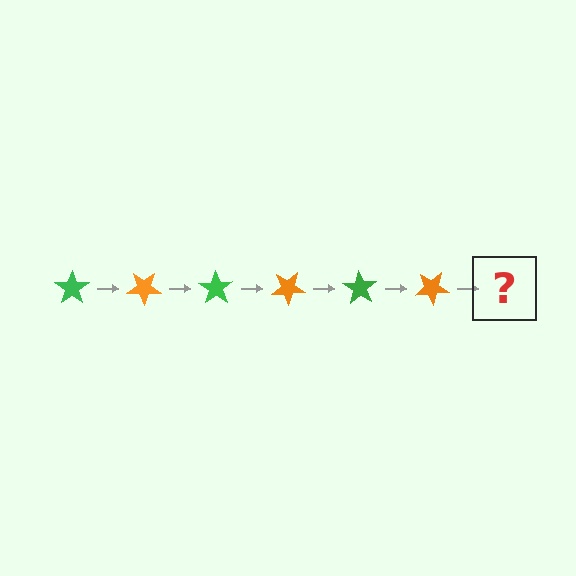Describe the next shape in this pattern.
It should be a green star, rotated 210 degrees from the start.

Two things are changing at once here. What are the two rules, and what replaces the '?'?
The two rules are that it rotates 35 degrees each step and the color cycles through green and orange. The '?' should be a green star, rotated 210 degrees from the start.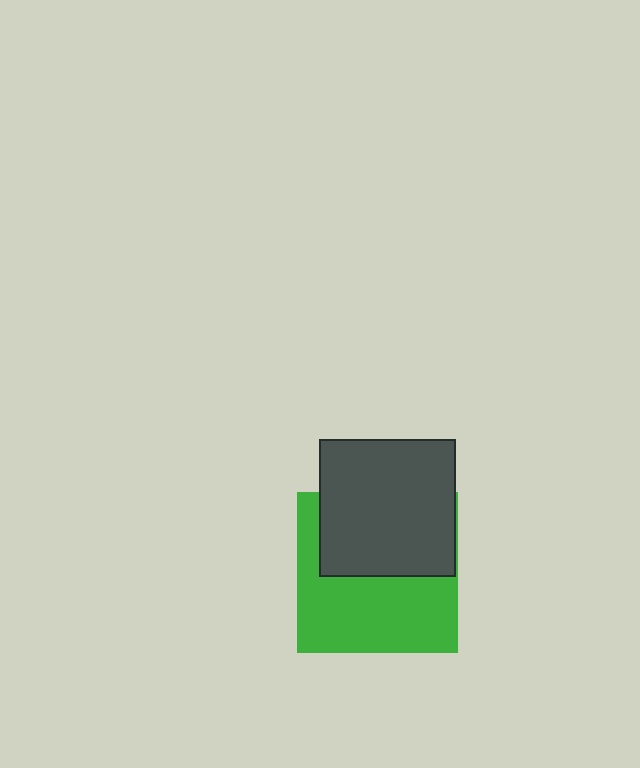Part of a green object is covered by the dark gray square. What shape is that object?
It is a square.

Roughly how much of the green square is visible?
About half of it is visible (roughly 55%).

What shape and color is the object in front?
The object in front is a dark gray square.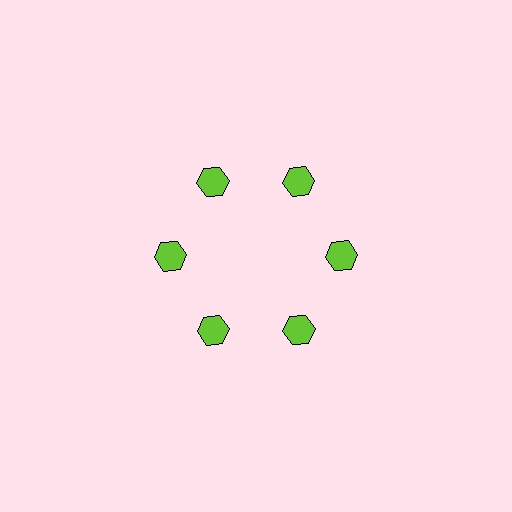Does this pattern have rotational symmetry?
Yes, this pattern has 6-fold rotational symmetry. It looks the same after rotating 60 degrees around the center.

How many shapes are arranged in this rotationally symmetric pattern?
There are 6 shapes, arranged in 6 groups of 1.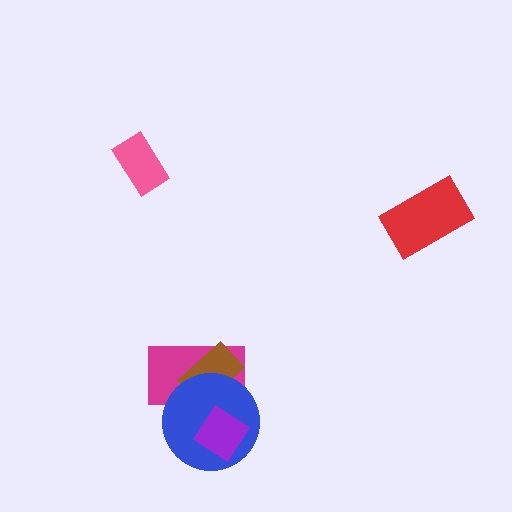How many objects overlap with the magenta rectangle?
3 objects overlap with the magenta rectangle.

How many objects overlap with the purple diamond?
2 objects overlap with the purple diamond.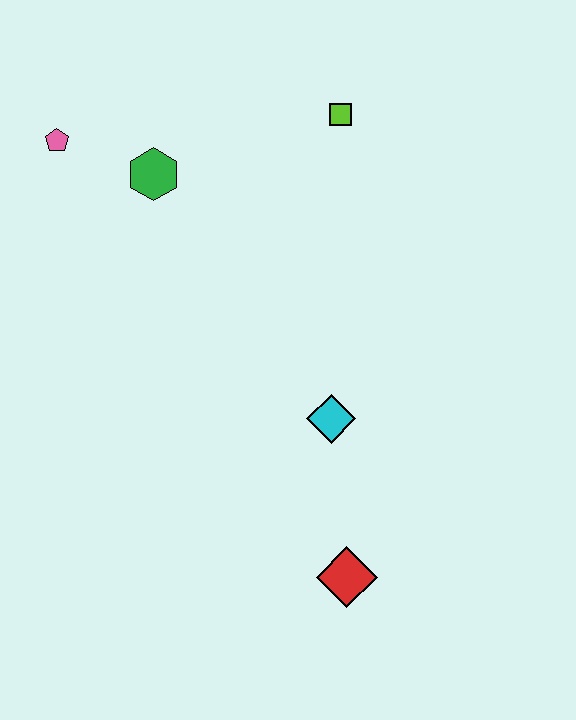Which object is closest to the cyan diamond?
The red diamond is closest to the cyan diamond.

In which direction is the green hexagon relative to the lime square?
The green hexagon is to the left of the lime square.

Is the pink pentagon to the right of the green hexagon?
No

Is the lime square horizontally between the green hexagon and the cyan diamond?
No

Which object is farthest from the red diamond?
The pink pentagon is farthest from the red diamond.